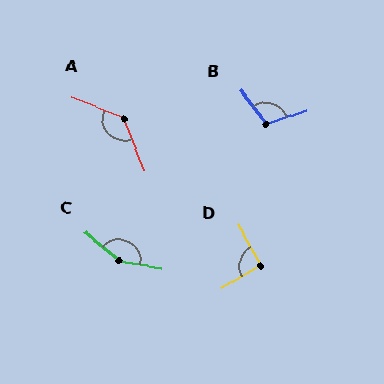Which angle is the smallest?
D, at approximately 91 degrees.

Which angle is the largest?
C, at approximately 150 degrees.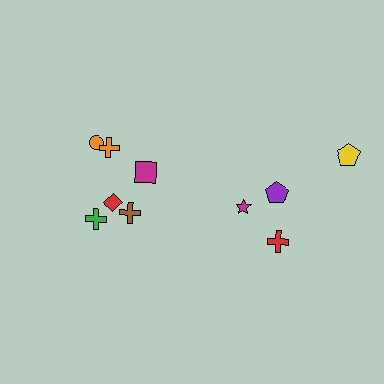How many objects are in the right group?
There are 4 objects.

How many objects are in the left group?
There are 6 objects.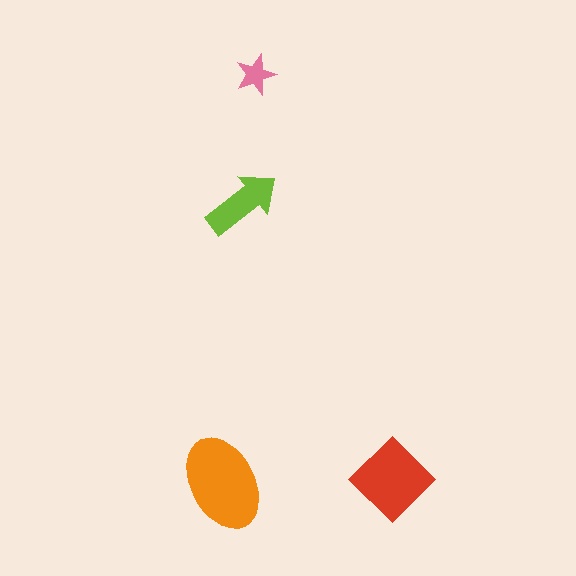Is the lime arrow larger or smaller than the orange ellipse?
Smaller.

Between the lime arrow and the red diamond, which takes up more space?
The red diamond.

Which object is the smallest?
The pink star.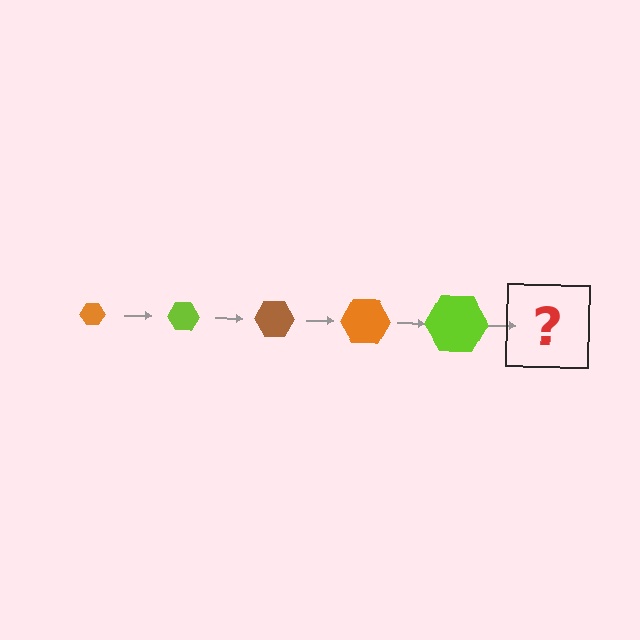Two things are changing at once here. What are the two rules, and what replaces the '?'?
The two rules are that the hexagon grows larger each step and the color cycles through orange, lime, and brown. The '?' should be a brown hexagon, larger than the previous one.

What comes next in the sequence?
The next element should be a brown hexagon, larger than the previous one.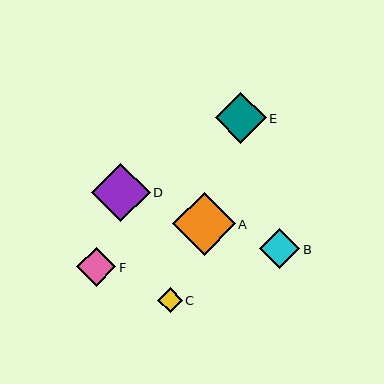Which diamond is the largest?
Diamond A is the largest with a size of approximately 63 pixels.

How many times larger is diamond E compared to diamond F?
Diamond E is approximately 1.3 times the size of diamond F.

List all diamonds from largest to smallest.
From largest to smallest: A, D, E, B, F, C.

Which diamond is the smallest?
Diamond C is the smallest with a size of approximately 25 pixels.